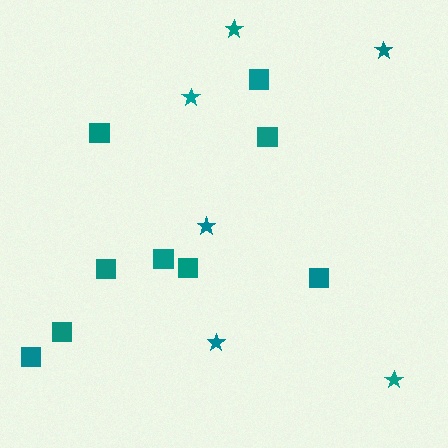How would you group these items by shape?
There are 2 groups: one group of stars (6) and one group of squares (9).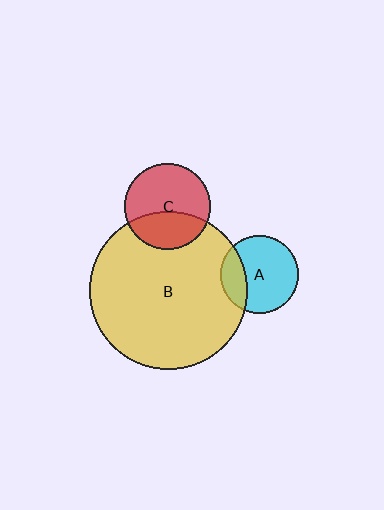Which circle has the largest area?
Circle B (yellow).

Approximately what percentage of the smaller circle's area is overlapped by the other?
Approximately 25%.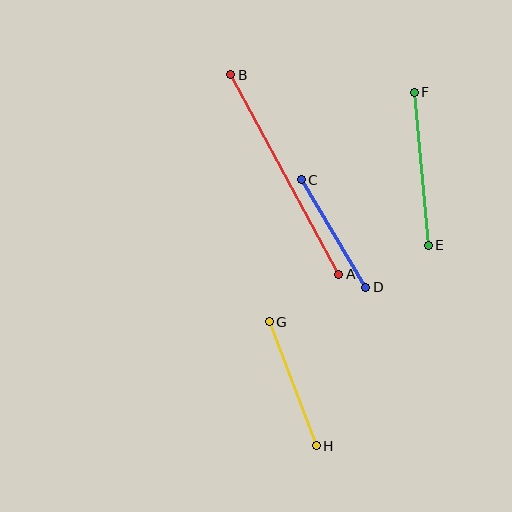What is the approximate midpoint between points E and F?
The midpoint is at approximately (421, 169) pixels.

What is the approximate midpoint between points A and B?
The midpoint is at approximately (285, 175) pixels.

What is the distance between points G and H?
The distance is approximately 133 pixels.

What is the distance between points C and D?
The distance is approximately 125 pixels.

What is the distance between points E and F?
The distance is approximately 154 pixels.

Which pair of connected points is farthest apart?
Points A and B are farthest apart.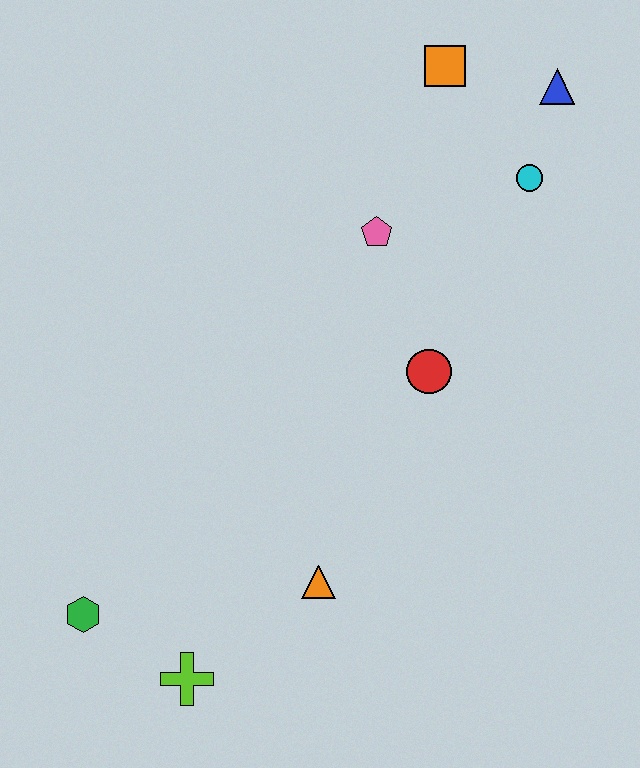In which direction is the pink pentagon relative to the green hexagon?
The pink pentagon is above the green hexagon.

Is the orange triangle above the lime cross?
Yes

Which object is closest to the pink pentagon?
The red circle is closest to the pink pentagon.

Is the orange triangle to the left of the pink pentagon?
Yes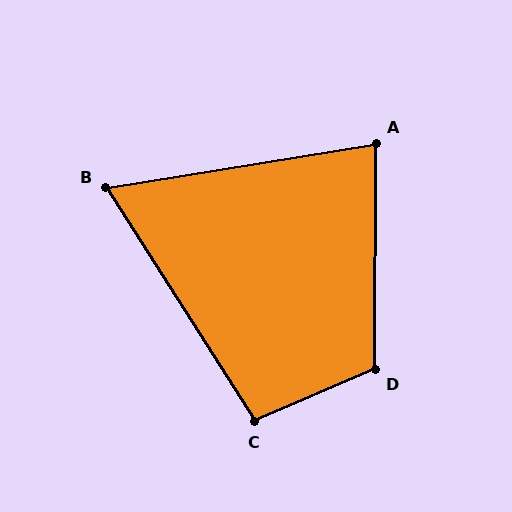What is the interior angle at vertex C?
Approximately 99 degrees (obtuse).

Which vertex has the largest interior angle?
D, at approximately 113 degrees.